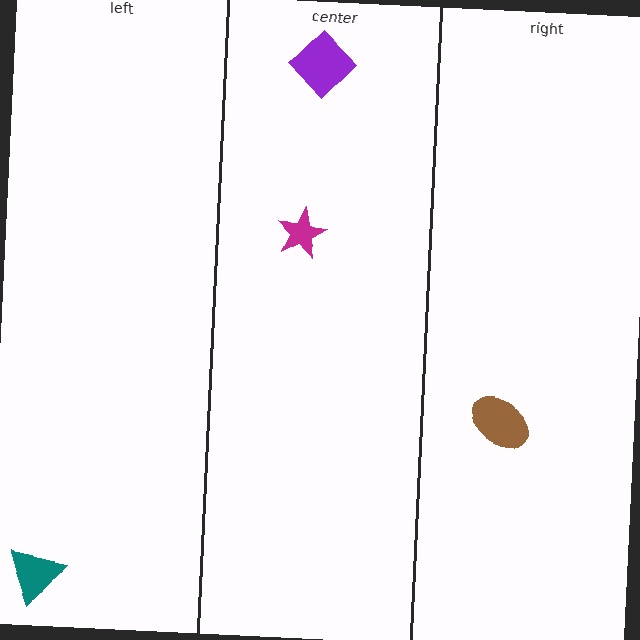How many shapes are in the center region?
2.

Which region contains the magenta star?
The center region.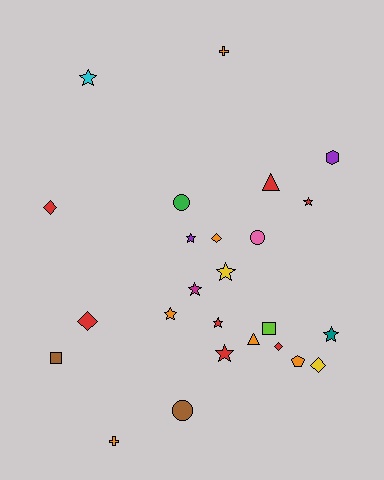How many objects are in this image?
There are 25 objects.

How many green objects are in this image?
There is 1 green object.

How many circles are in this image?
There are 3 circles.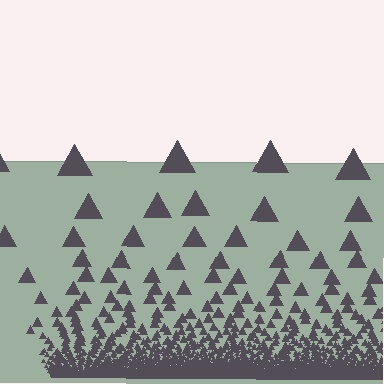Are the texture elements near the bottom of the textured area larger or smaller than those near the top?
Smaller. The gradient is inverted — elements near the bottom are smaller and denser.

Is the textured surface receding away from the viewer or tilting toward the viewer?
The surface appears to tilt toward the viewer. Texture elements get larger and sparser toward the top.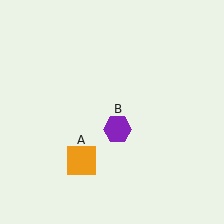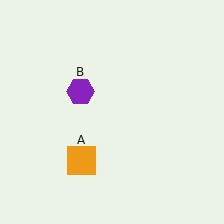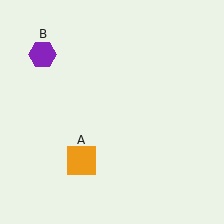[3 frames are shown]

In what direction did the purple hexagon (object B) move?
The purple hexagon (object B) moved up and to the left.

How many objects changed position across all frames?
1 object changed position: purple hexagon (object B).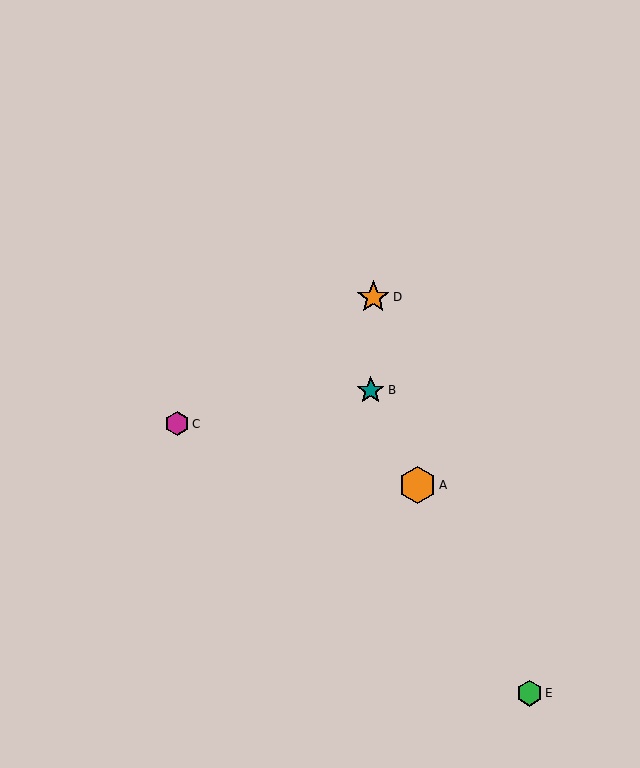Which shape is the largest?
The orange hexagon (labeled A) is the largest.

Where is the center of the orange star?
The center of the orange star is at (373, 297).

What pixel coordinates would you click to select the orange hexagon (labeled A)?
Click at (418, 485) to select the orange hexagon A.